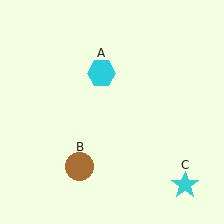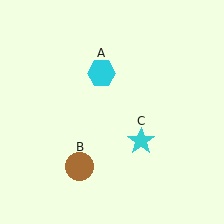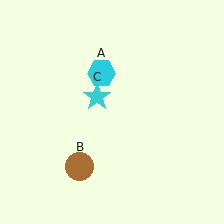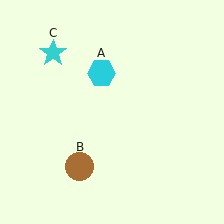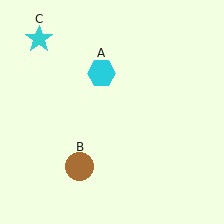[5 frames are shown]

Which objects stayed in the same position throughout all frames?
Cyan hexagon (object A) and brown circle (object B) remained stationary.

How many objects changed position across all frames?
1 object changed position: cyan star (object C).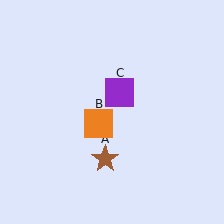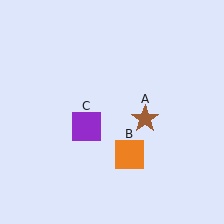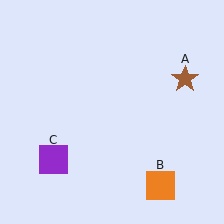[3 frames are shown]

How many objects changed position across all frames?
3 objects changed position: brown star (object A), orange square (object B), purple square (object C).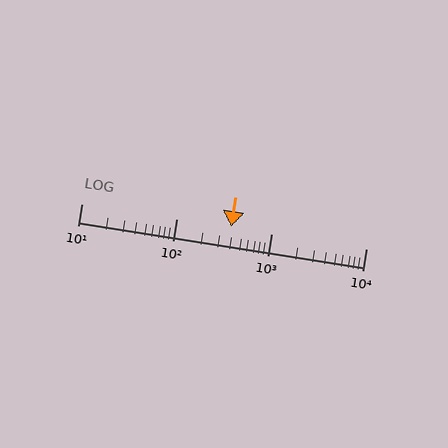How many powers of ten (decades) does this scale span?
The scale spans 3 decades, from 10 to 10000.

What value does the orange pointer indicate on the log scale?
The pointer indicates approximately 380.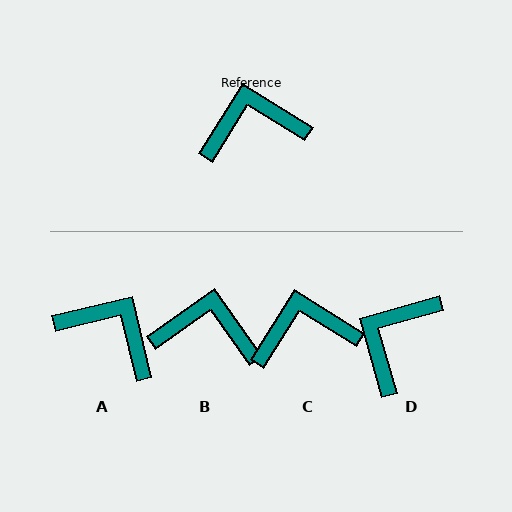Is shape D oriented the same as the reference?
No, it is off by about 48 degrees.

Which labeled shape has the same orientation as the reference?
C.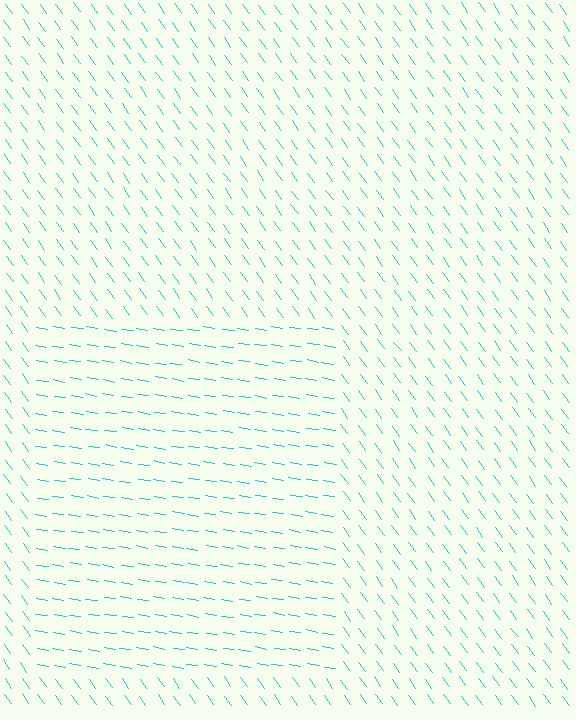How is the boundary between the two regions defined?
The boundary is defined purely by a change in line orientation (approximately 45 degrees difference). All lines are the same color and thickness.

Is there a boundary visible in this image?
Yes, there is a texture boundary formed by a change in line orientation.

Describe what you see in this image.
The image is filled with small cyan line segments. A rectangle region in the image has lines oriented differently from the surrounding lines, creating a visible texture boundary.